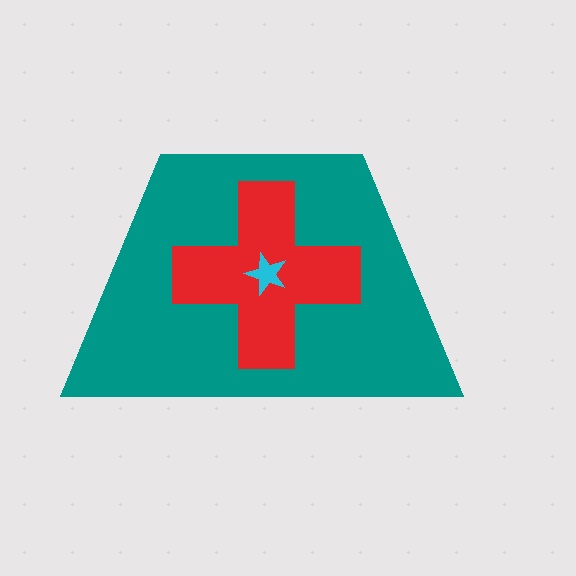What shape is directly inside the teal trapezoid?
The red cross.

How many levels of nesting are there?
3.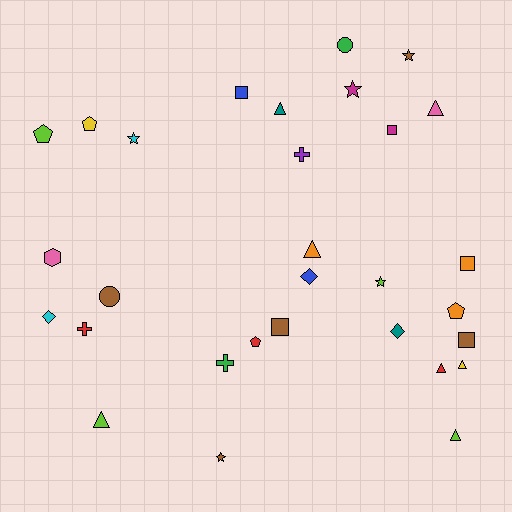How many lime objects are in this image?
There are 4 lime objects.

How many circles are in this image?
There are 2 circles.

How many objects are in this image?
There are 30 objects.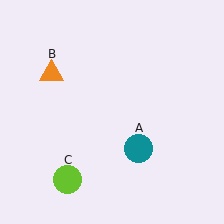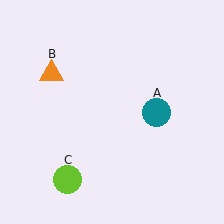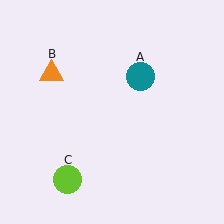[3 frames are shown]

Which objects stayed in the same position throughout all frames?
Orange triangle (object B) and lime circle (object C) remained stationary.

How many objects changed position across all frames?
1 object changed position: teal circle (object A).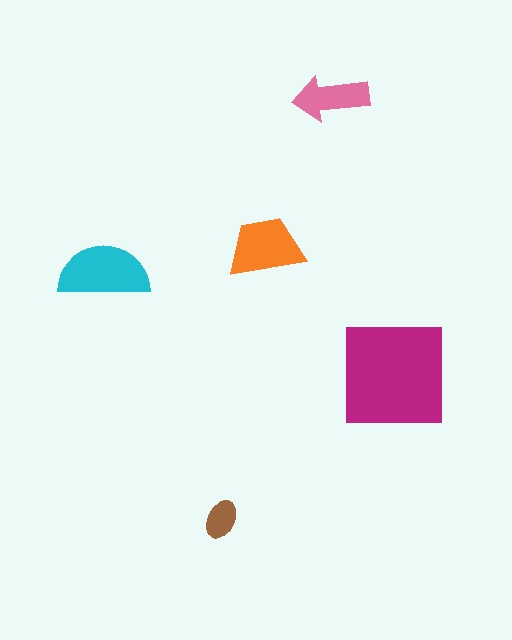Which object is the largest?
The magenta square.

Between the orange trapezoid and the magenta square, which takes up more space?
The magenta square.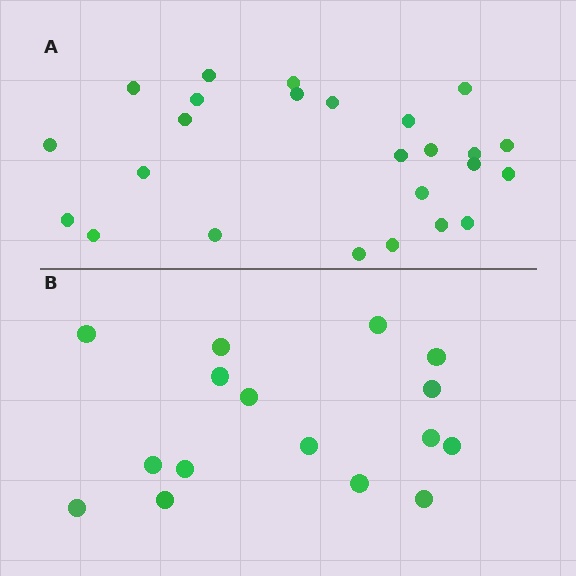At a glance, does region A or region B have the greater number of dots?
Region A (the top region) has more dots.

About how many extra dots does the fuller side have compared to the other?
Region A has roughly 8 or so more dots than region B.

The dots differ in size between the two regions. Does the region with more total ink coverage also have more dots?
No. Region B has more total ink coverage because its dots are larger, but region A actually contains more individual dots. Total area can be misleading — the number of items is what matters here.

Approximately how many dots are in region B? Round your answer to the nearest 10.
About 20 dots. (The exact count is 16, which rounds to 20.)